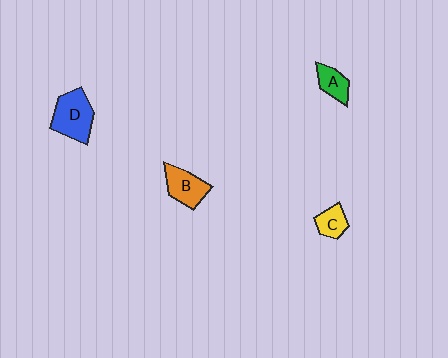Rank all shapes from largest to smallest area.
From largest to smallest: D (blue), B (orange), A (green), C (yellow).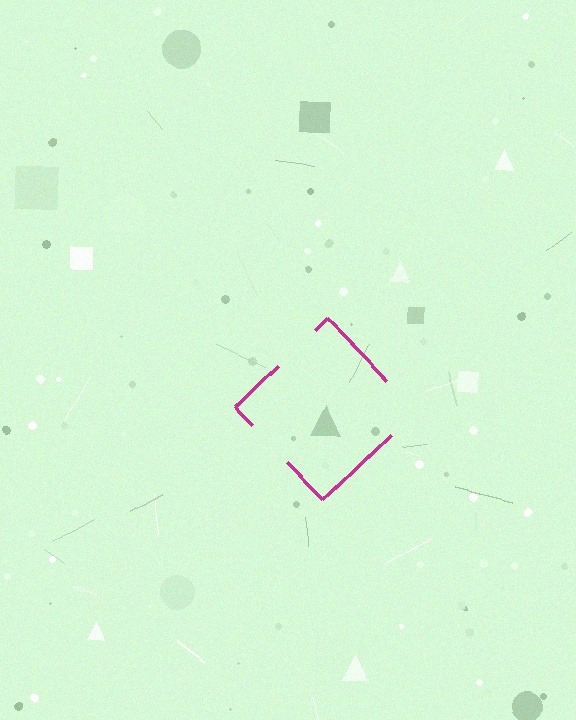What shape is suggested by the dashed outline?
The dashed outline suggests a diamond.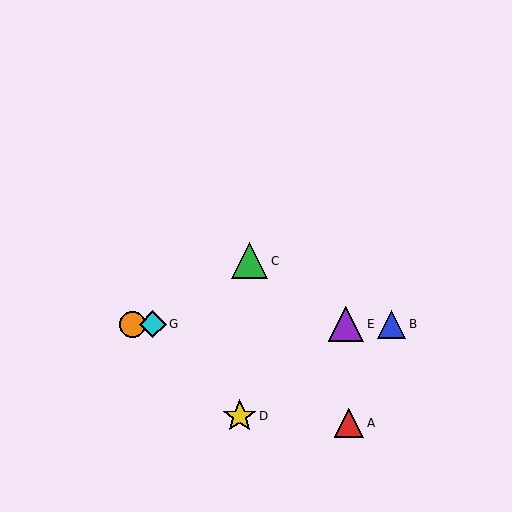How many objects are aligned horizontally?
4 objects (B, E, F, G) are aligned horizontally.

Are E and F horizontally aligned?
Yes, both are at y≈324.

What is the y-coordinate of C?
Object C is at y≈261.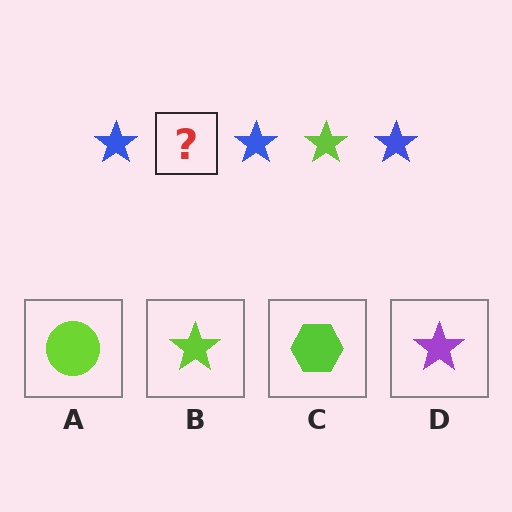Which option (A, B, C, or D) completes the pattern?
B.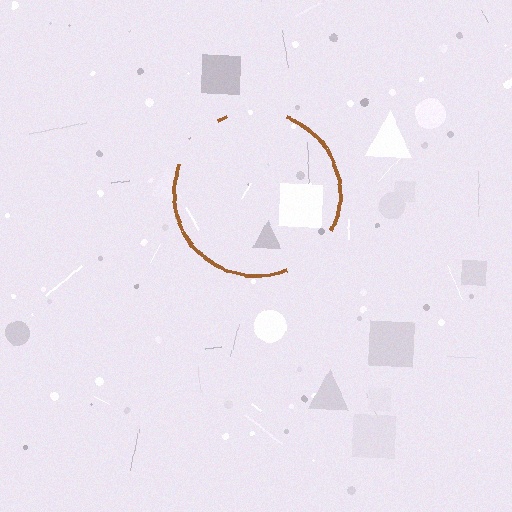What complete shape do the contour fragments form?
The contour fragments form a circle.